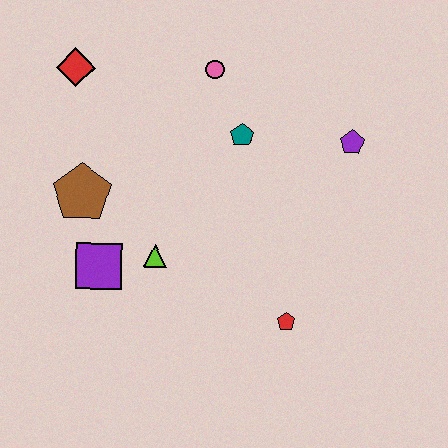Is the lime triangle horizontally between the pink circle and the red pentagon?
No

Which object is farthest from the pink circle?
The red pentagon is farthest from the pink circle.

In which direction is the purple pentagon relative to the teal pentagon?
The purple pentagon is to the right of the teal pentagon.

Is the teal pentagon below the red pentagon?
No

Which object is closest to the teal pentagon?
The pink circle is closest to the teal pentagon.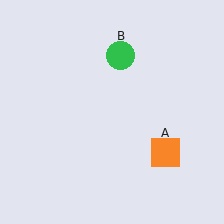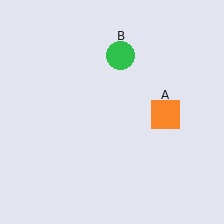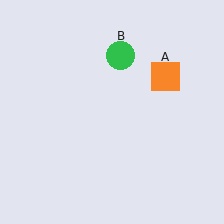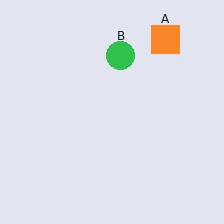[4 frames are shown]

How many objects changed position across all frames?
1 object changed position: orange square (object A).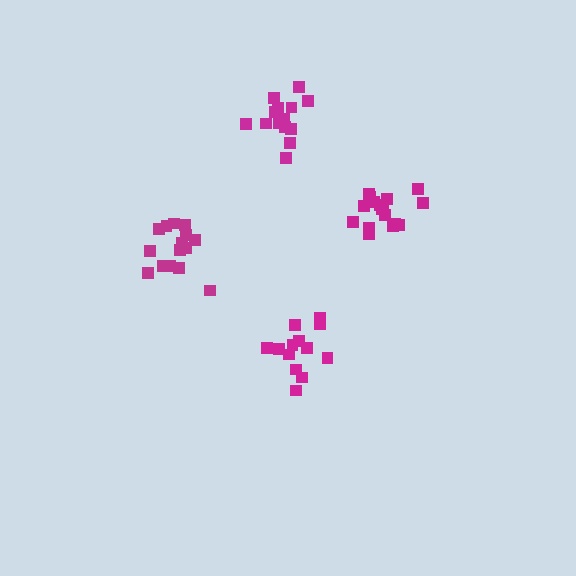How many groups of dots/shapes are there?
There are 4 groups.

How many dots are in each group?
Group 1: 15 dots, Group 2: 13 dots, Group 3: 17 dots, Group 4: 14 dots (59 total).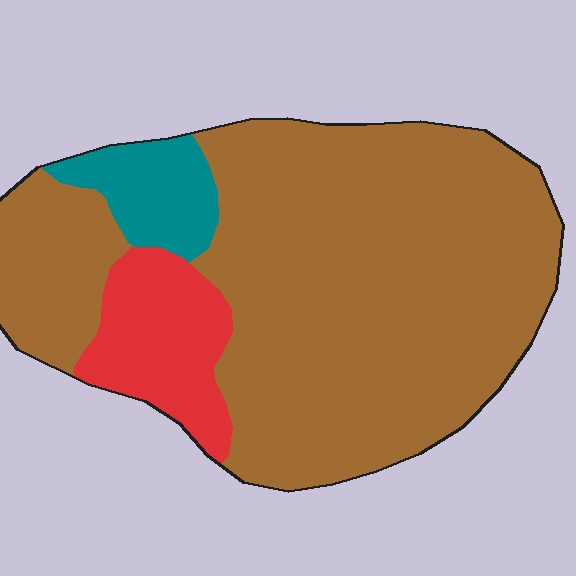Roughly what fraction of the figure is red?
Red takes up about one eighth (1/8) of the figure.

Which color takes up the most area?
Brown, at roughly 80%.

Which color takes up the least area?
Teal, at roughly 10%.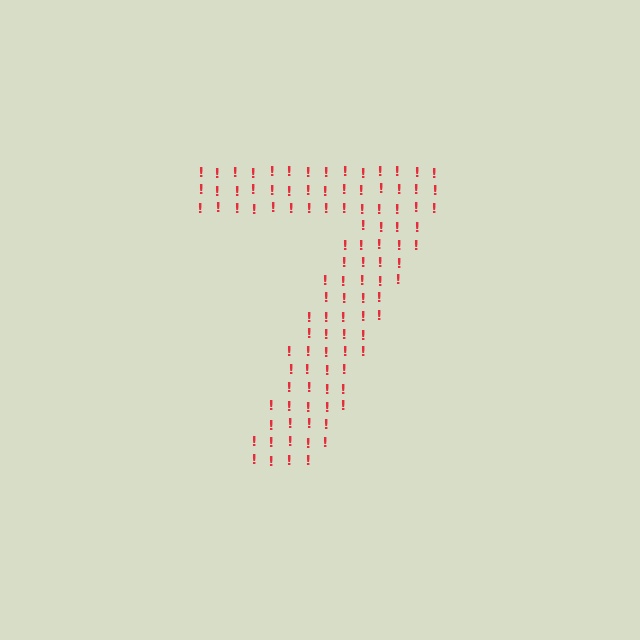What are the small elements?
The small elements are exclamation marks.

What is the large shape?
The large shape is the digit 7.